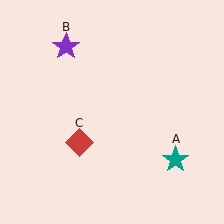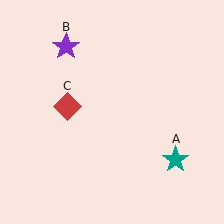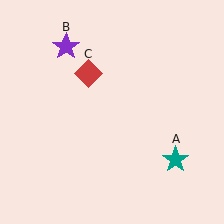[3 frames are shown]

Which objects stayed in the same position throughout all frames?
Teal star (object A) and purple star (object B) remained stationary.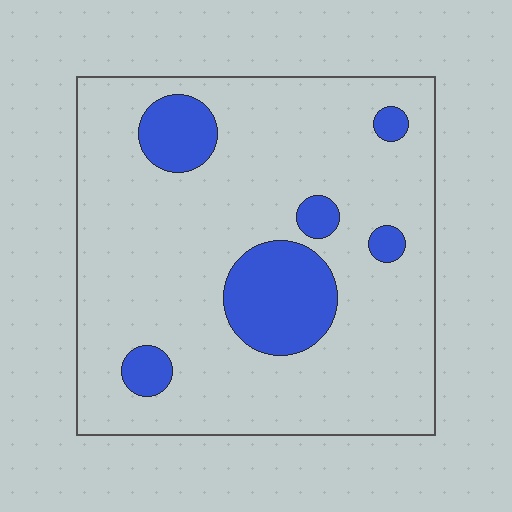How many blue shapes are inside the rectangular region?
6.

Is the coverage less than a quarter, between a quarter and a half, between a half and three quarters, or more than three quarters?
Less than a quarter.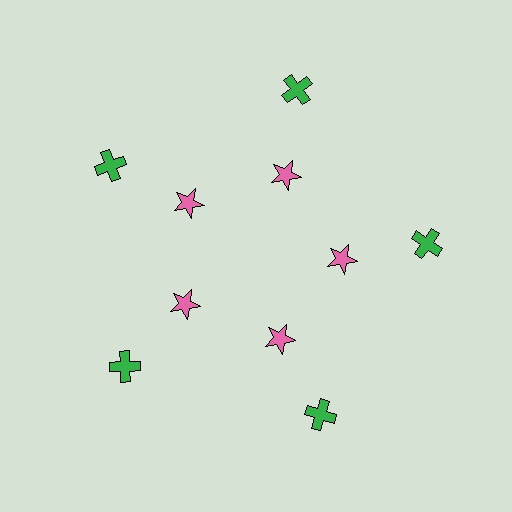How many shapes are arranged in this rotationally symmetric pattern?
There are 10 shapes, arranged in 5 groups of 2.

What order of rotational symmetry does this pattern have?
This pattern has 5-fold rotational symmetry.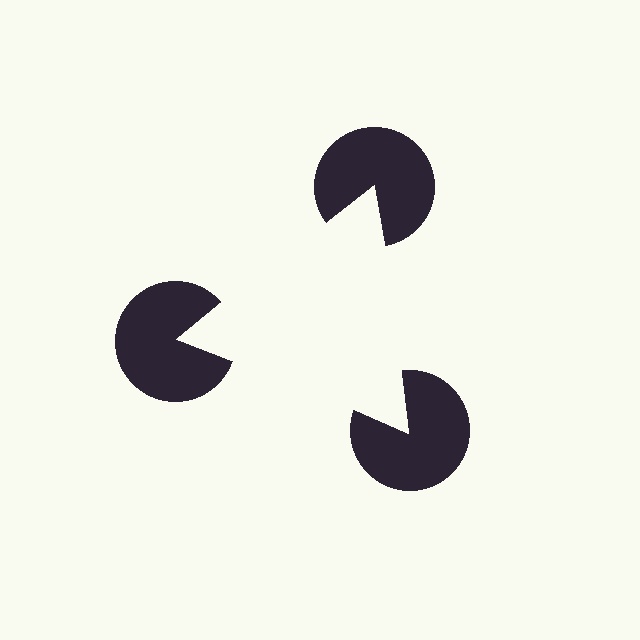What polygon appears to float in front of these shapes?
An illusory triangle — its edges are inferred from the aligned wedge cuts in the pac-man discs, not physically drawn.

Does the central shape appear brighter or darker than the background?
It typically appears slightly brighter than the background, even though no actual brightness change is drawn.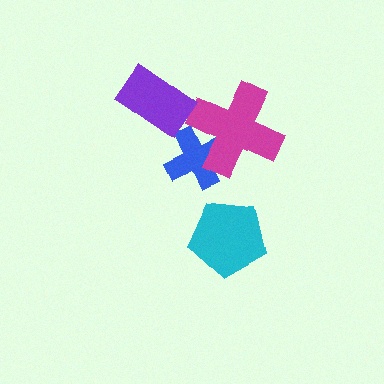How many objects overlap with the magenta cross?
1 object overlaps with the magenta cross.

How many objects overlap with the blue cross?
1 object overlaps with the blue cross.